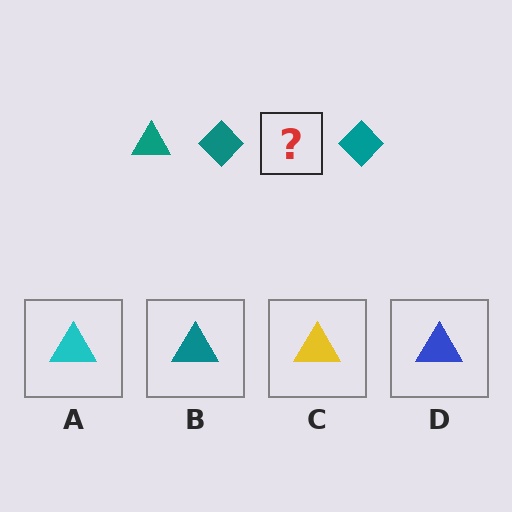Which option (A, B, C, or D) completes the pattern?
B.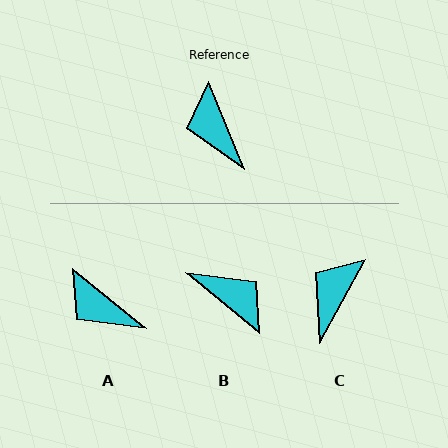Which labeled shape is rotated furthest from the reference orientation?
B, about 152 degrees away.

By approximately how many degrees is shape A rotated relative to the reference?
Approximately 29 degrees counter-clockwise.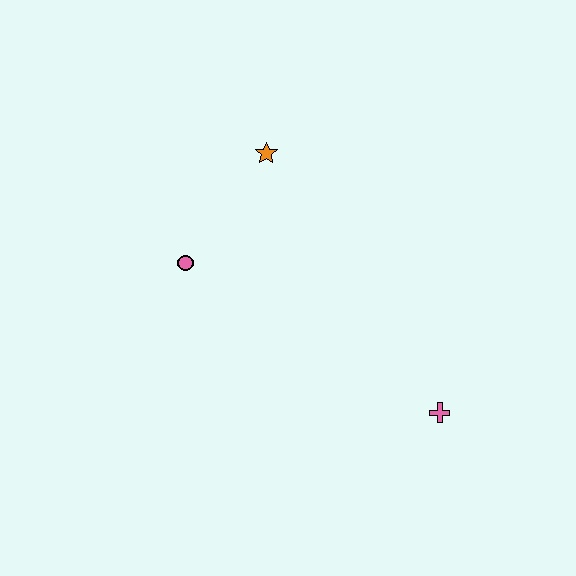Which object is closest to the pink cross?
The pink circle is closest to the pink cross.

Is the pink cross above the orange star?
No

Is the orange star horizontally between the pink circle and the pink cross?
Yes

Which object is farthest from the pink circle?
The pink cross is farthest from the pink circle.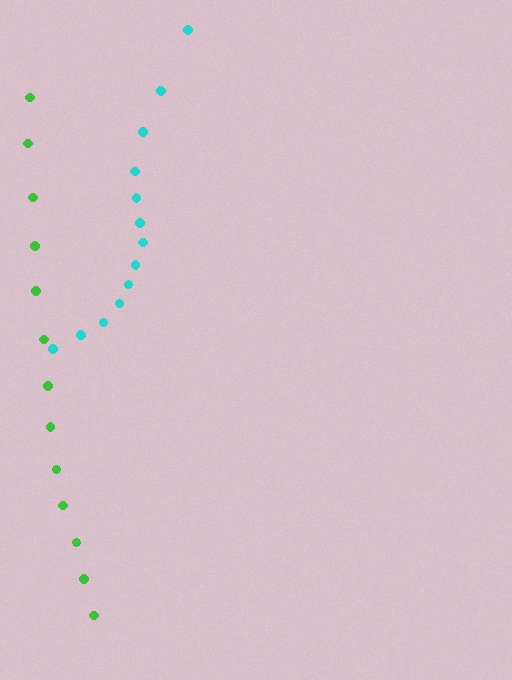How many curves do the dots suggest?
There are 2 distinct paths.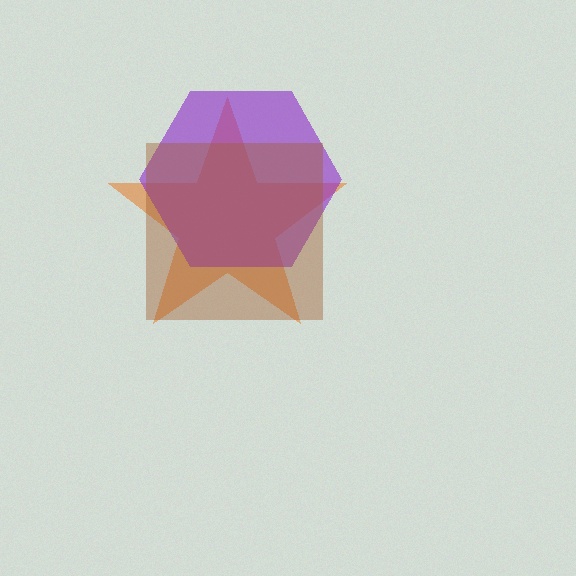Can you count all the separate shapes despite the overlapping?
Yes, there are 3 separate shapes.